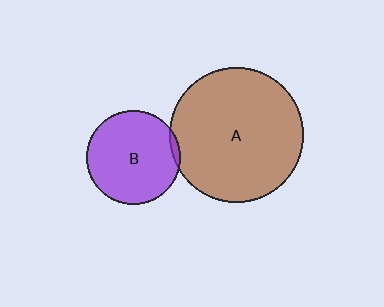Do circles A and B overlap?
Yes.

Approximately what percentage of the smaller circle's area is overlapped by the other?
Approximately 5%.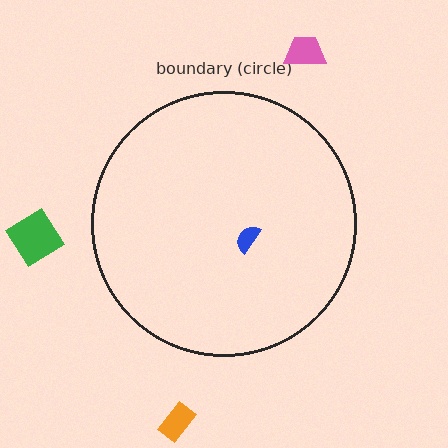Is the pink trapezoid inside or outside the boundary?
Outside.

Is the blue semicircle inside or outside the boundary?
Inside.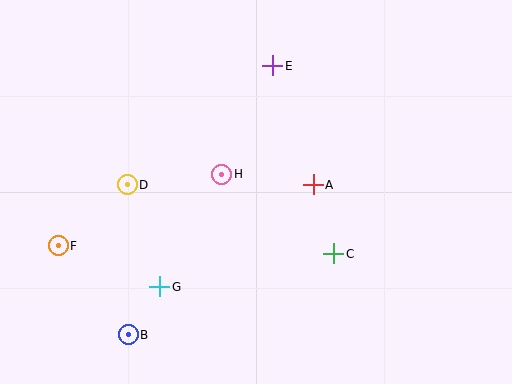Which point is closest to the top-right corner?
Point E is closest to the top-right corner.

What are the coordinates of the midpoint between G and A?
The midpoint between G and A is at (236, 236).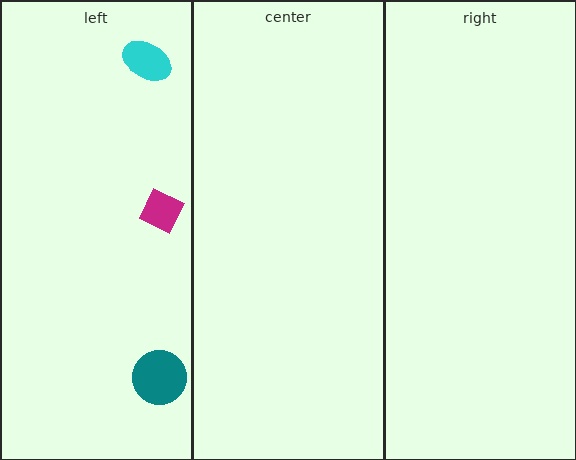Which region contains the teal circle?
The left region.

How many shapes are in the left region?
3.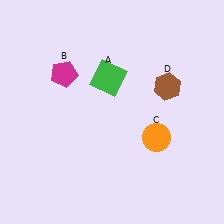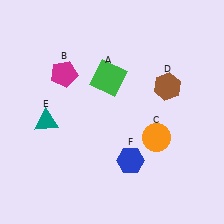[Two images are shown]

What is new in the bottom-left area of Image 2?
A teal triangle (E) was added in the bottom-left area of Image 2.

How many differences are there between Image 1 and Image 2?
There are 2 differences between the two images.